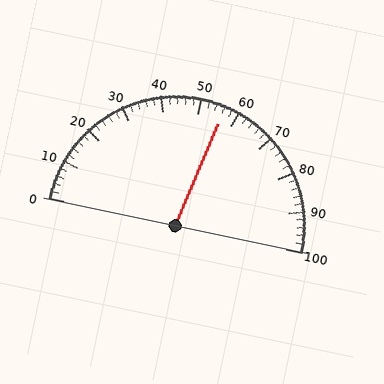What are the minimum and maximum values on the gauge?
The gauge ranges from 0 to 100.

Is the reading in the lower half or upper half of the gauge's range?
The reading is in the upper half of the range (0 to 100).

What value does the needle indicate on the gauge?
The needle indicates approximately 56.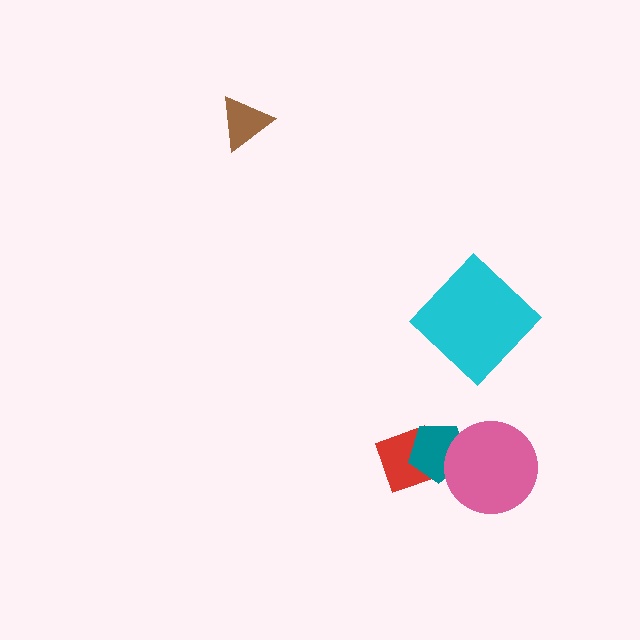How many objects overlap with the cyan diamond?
0 objects overlap with the cyan diamond.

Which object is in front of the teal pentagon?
The pink circle is in front of the teal pentagon.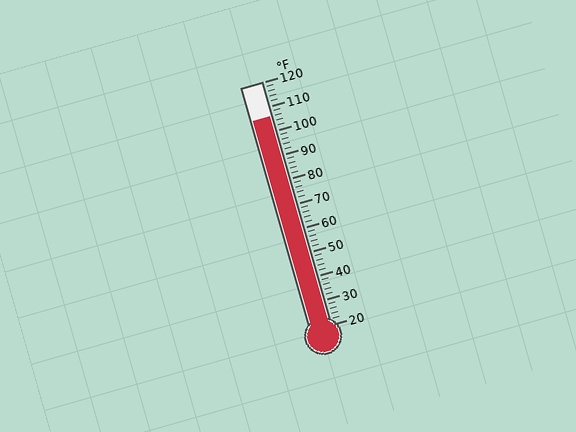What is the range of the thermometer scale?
The thermometer scale ranges from 20°F to 120°F.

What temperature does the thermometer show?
The thermometer shows approximately 106°F.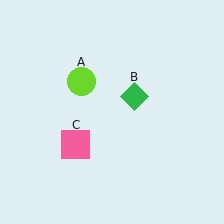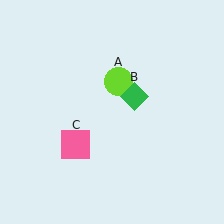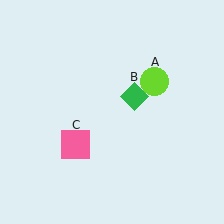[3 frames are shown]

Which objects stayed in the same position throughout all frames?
Green diamond (object B) and pink square (object C) remained stationary.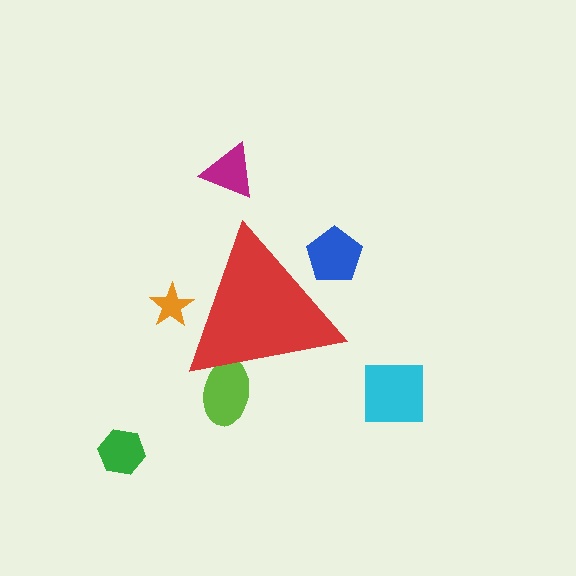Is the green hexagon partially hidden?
No, the green hexagon is fully visible.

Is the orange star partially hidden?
Yes, the orange star is partially hidden behind the red triangle.